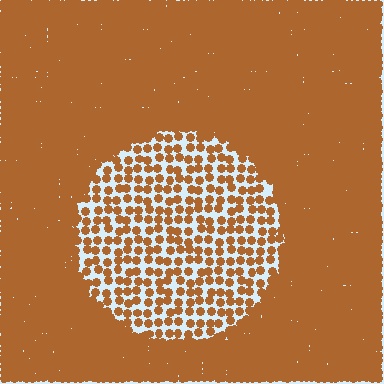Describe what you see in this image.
The image contains small brown elements arranged at two different densities. A circle-shaped region is visible where the elements are less densely packed than the surrounding area.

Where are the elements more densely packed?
The elements are more densely packed outside the circle boundary.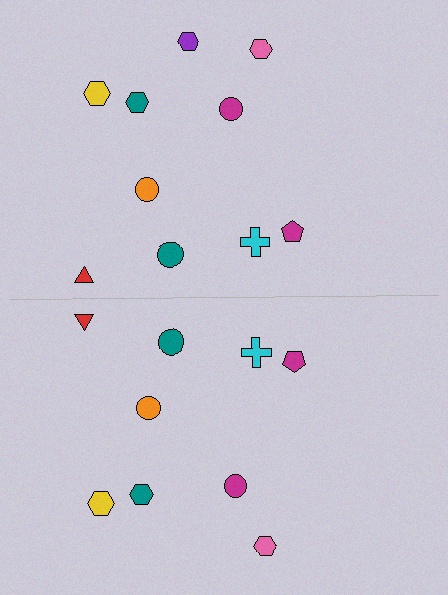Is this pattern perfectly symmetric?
No, the pattern is not perfectly symmetric. A purple hexagon is missing from the bottom side.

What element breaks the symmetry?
A purple hexagon is missing from the bottom side.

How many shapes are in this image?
There are 19 shapes in this image.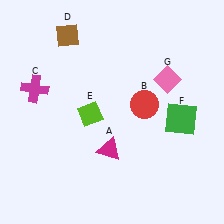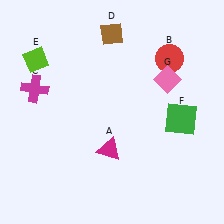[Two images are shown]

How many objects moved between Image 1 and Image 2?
3 objects moved between the two images.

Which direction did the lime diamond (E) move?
The lime diamond (E) moved left.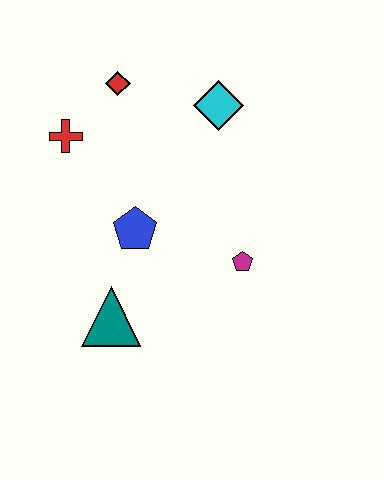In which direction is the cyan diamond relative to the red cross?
The cyan diamond is to the right of the red cross.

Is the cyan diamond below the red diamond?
Yes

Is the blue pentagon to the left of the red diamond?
No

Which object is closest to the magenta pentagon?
The blue pentagon is closest to the magenta pentagon.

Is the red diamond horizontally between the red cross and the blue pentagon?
Yes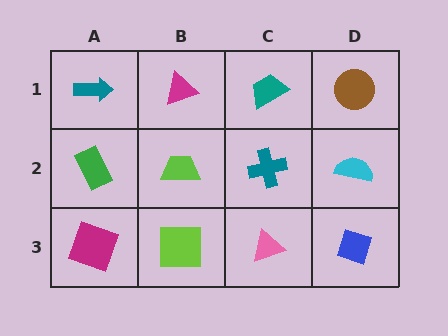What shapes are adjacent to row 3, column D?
A cyan semicircle (row 2, column D), a pink triangle (row 3, column C).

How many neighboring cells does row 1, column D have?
2.